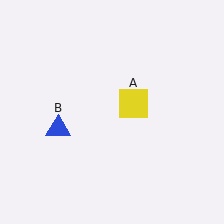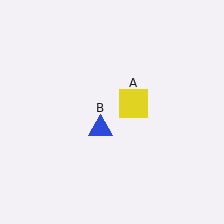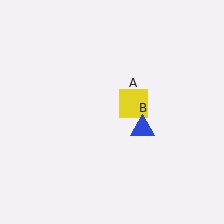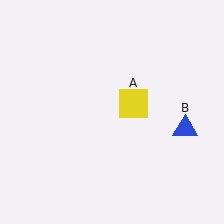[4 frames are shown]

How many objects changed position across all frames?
1 object changed position: blue triangle (object B).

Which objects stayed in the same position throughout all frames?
Yellow square (object A) remained stationary.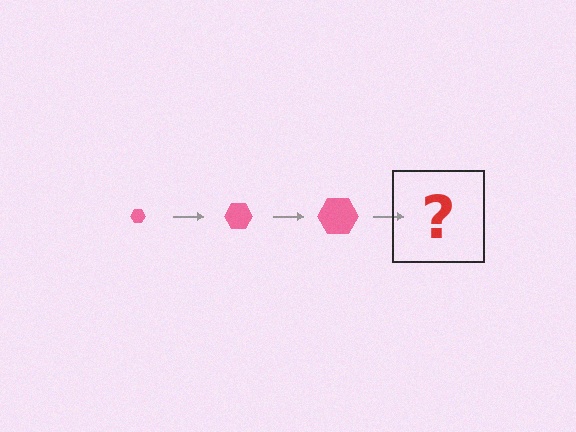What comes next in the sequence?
The next element should be a pink hexagon, larger than the previous one.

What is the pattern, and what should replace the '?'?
The pattern is that the hexagon gets progressively larger each step. The '?' should be a pink hexagon, larger than the previous one.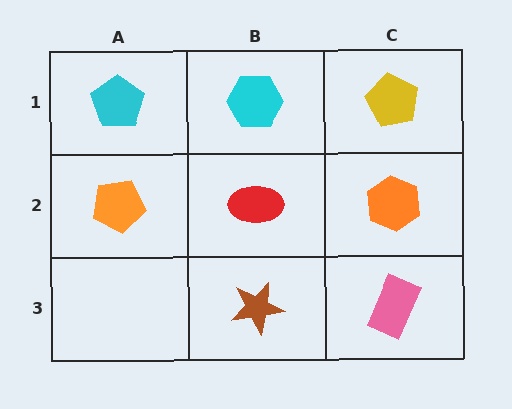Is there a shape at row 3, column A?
No, that cell is empty.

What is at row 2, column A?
An orange pentagon.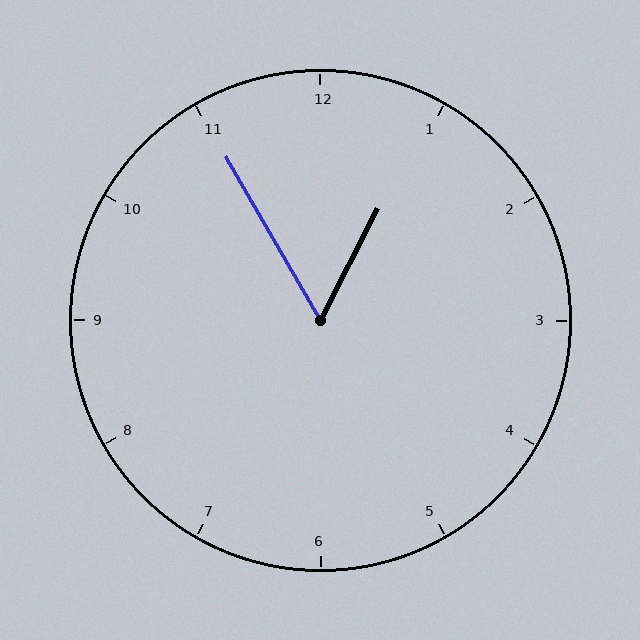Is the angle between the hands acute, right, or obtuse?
It is acute.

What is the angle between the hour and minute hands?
Approximately 58 degrees.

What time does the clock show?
12:55.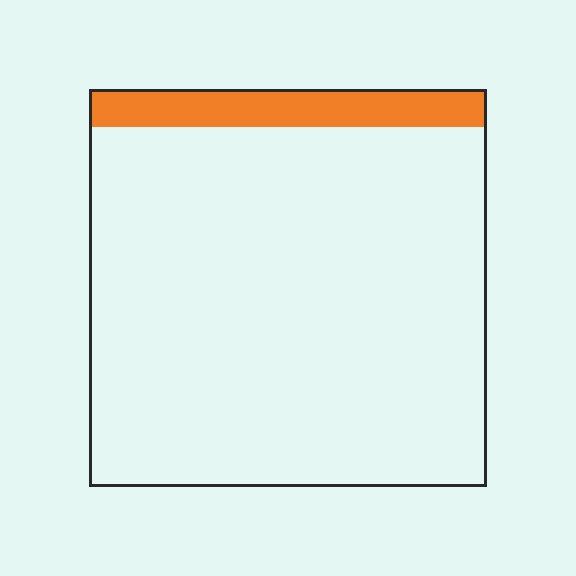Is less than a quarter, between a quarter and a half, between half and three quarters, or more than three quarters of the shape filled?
Less than a quarter.